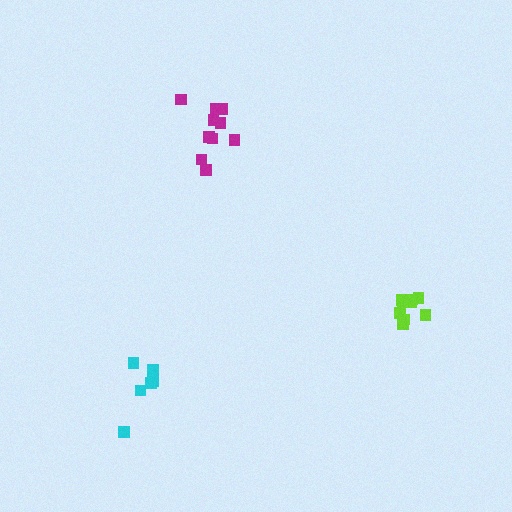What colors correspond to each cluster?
The clusters are colored: cyan, lime, magenta.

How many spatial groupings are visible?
There are 3 spatial groupings.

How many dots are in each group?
Group 1: 6 dots, Group 2: 9 dots, Group 3: 10 dots (25 total).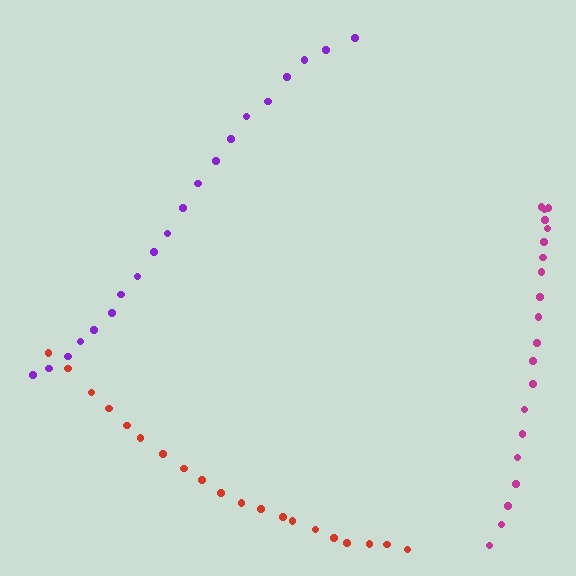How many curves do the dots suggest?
There are 3 distinct paths.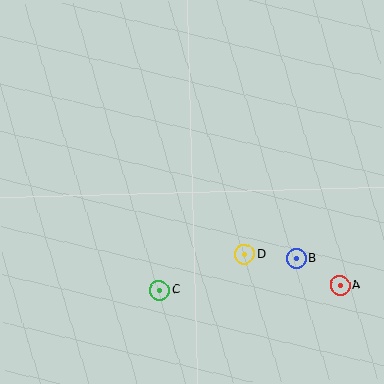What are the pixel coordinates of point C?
Point C is at (159, 290).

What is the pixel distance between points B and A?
The distance between B and A is 51 pixels.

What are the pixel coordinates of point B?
Point B is at (296, 259).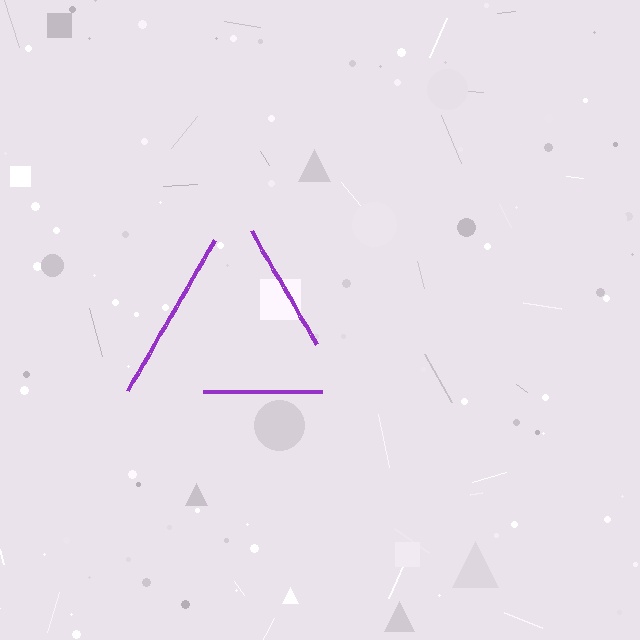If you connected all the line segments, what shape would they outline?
They would outline a triangle.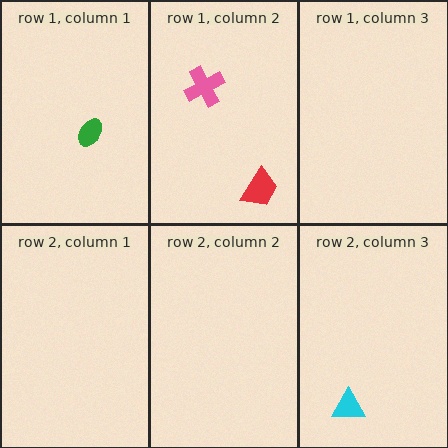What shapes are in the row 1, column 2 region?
The red trapezoid, the pink cross.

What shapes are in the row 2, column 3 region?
The cyan triangle.